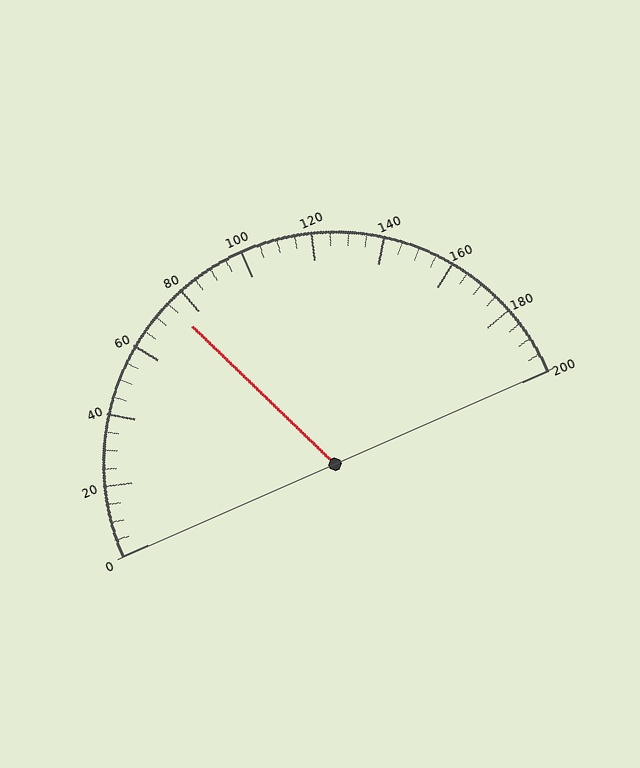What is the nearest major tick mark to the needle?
The nearest major tick mark is 80.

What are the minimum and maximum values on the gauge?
The gauge ranges from 0 to 200.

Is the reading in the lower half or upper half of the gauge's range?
The reading is in the lower half of the range (0 to 200).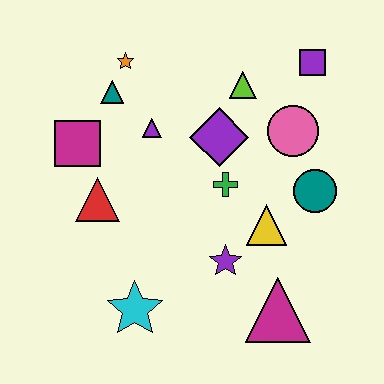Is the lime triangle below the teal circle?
No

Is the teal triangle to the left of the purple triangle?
Yes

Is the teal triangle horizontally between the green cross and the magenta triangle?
No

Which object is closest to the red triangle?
The magenta square is closest to the red triangle.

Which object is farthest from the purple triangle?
The magenta triangle is farthest from the purple triangle.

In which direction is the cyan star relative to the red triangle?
The cyan star is below the red triangle.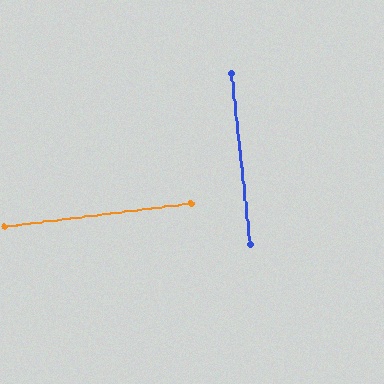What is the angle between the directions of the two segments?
Approximately 89 degrees.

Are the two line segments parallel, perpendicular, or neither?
Perpendicular — they meet at approximately 89°.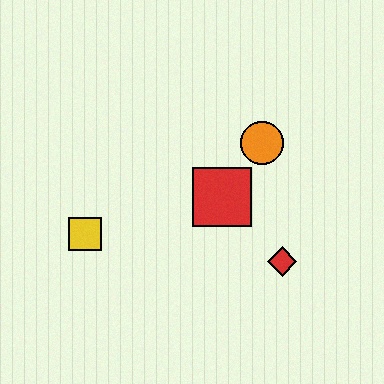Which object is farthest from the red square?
The yellow square is farthest from the red square.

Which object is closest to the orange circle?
The red square is closest to the orange circle.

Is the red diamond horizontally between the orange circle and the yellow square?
No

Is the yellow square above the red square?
No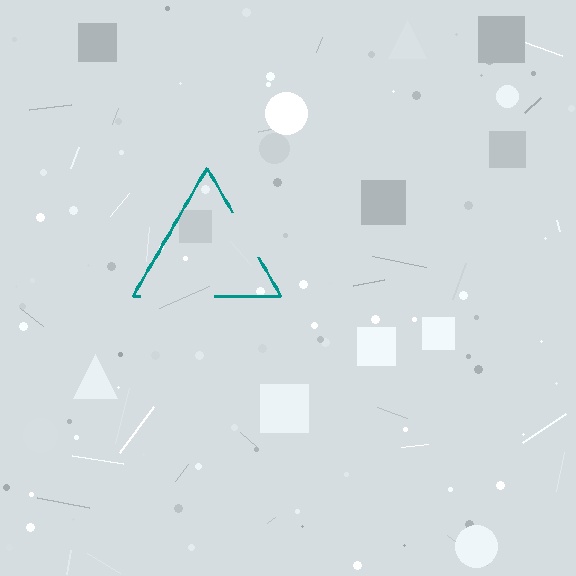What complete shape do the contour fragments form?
The contour fragments form a triangle.